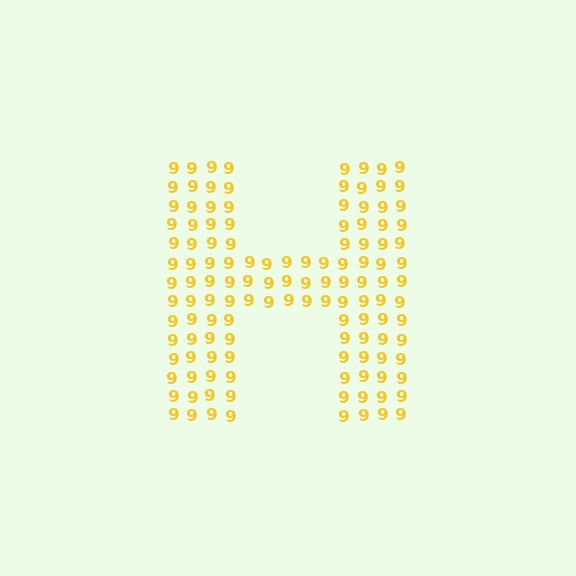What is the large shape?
The large shape is the letter H.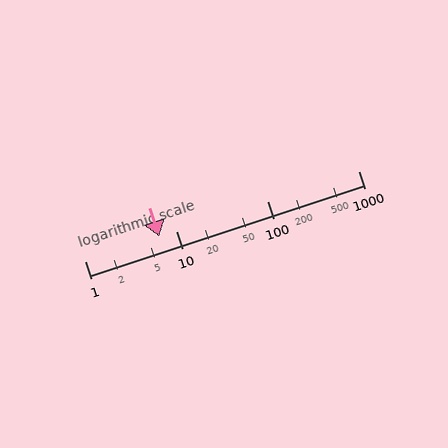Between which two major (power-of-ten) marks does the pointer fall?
The pointer is between 1 and 10.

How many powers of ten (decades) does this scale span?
The scale spans 3 decades, from 1 to 1000.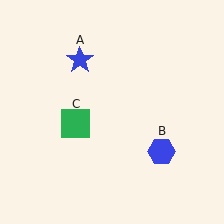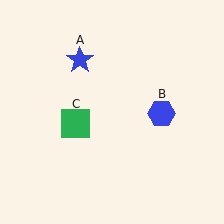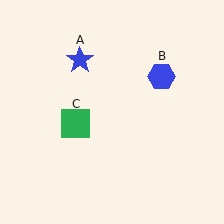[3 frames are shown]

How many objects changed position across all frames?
1 object changed position: blue hexagon (object B).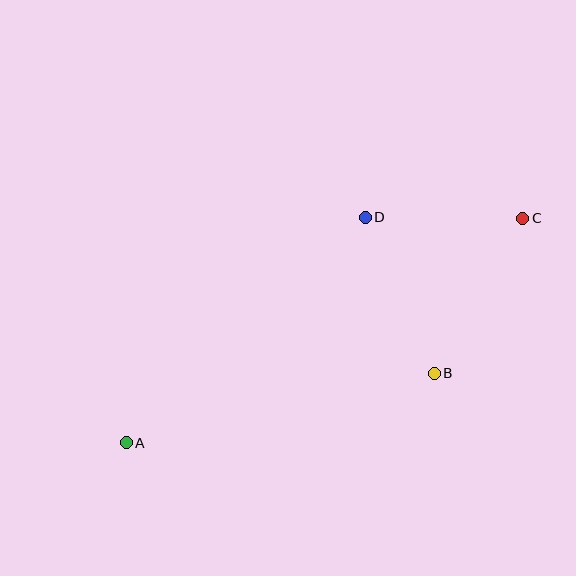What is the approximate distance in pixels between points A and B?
The distance between A and B is approximately 316 pixels.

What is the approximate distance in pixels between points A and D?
The distance between A and D is approximately 329 pixels.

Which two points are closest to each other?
Points C and D are closest to each other.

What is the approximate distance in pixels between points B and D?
The distance between B and D is approximately 171 pixels.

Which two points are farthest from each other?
Points A and C are farthest from each other.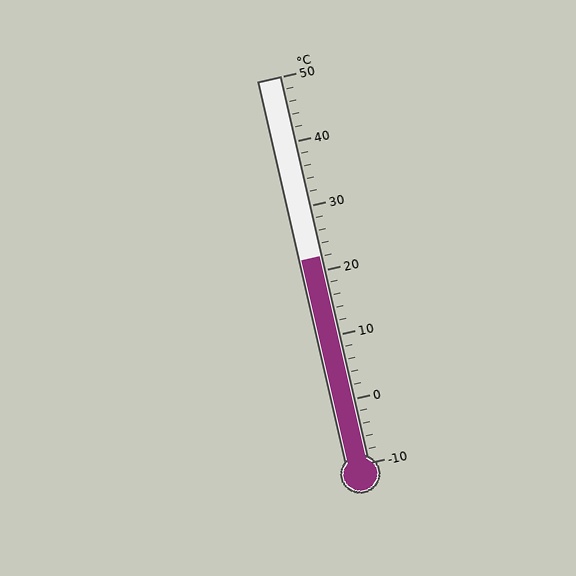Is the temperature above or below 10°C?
The temperature is above 10°C.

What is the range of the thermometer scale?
The thermometer scale ranges from -10°C to 50°C.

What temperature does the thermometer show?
The thermometer shows approximately 22°C.